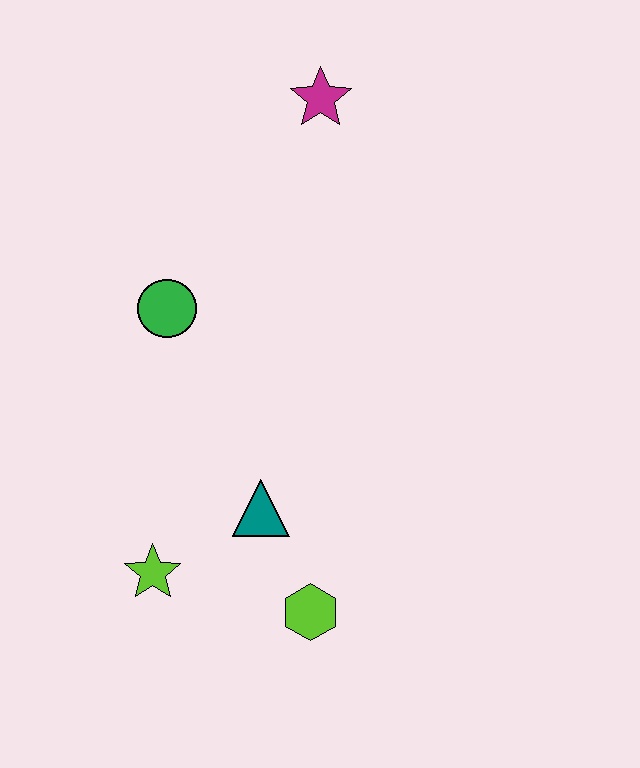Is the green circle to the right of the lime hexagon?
No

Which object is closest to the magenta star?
The green circle is closest to the magenta star.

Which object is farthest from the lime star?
The magenta star is farthest from the lime star.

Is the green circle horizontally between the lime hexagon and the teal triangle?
No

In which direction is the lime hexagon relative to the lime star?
The lime hexagon is to the right of the lime star.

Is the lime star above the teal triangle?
No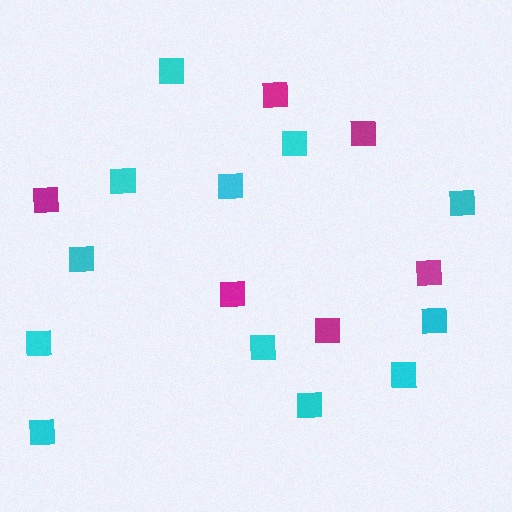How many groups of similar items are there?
There are 2 groups: one group of cyan squares (12) and one group of magenta squares (6).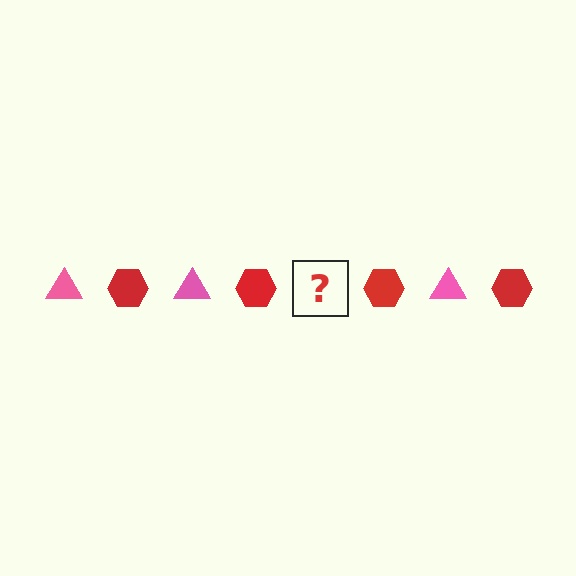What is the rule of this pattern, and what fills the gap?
The rule is that the pattern alternates between pink triangle and red hexagon. The gap should be filled with a pink triangle.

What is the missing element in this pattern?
The missing element is a pink triangle.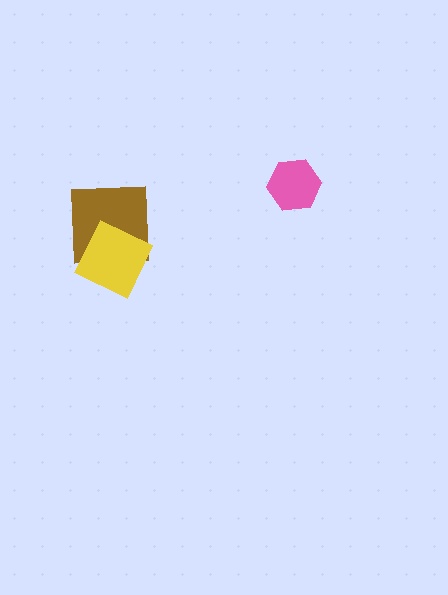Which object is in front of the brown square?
The yellow square is in front of the brown square.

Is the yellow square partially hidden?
No, no other shape covers it.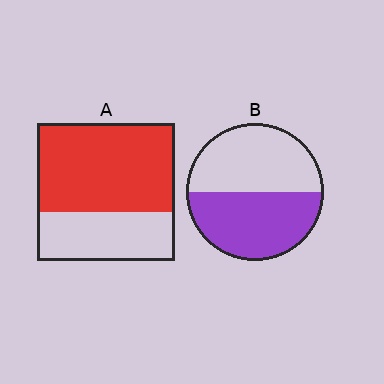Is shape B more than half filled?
Roughly half.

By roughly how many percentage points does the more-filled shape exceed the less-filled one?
By roughly 15 percentage points (A over B).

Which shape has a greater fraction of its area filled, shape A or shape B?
Shape A.